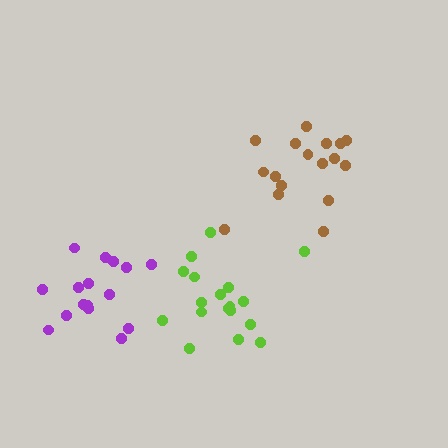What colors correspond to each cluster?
The clusters are colored: purple, brown, lime.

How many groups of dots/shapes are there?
There are 3 groups.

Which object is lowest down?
The lime cluster is bottommost.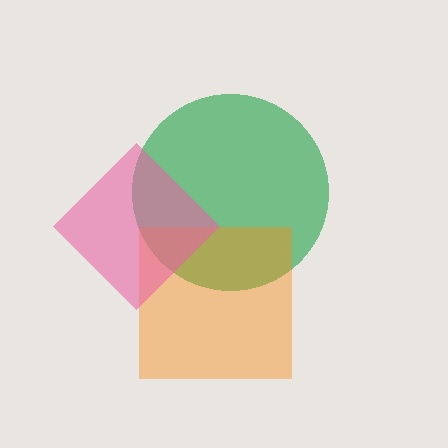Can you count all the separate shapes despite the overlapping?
Yes, there are 3 separate shapes.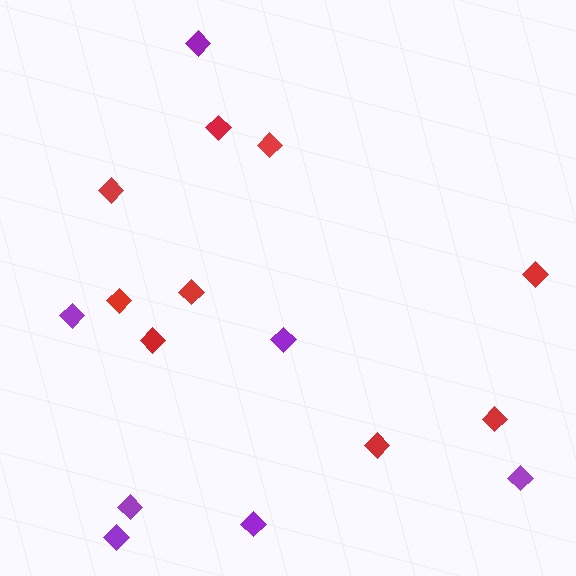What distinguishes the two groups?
There are 2 groups: one group of purple diamonds (7) and one group of red diamonds (9).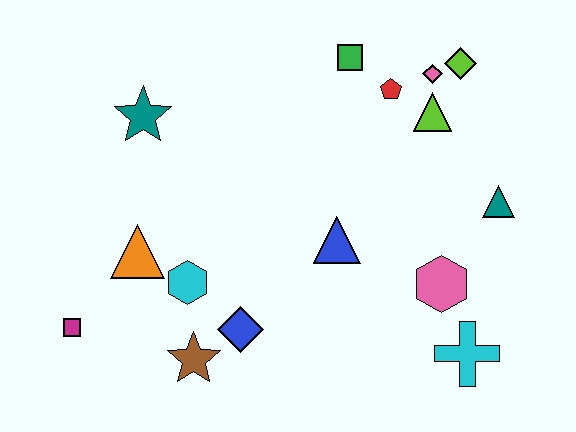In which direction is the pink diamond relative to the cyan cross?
The pink diamond is above the cyan cross.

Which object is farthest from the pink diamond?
The magenta square is farthest from the pink diamond.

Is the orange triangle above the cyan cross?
Yes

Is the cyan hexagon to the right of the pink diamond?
No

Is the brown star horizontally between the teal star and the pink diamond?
Yes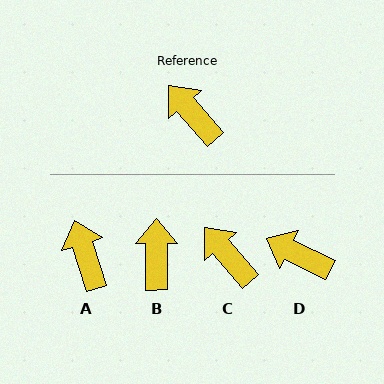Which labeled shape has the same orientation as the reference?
C.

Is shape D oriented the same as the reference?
No, it is off by about 23 degrees.